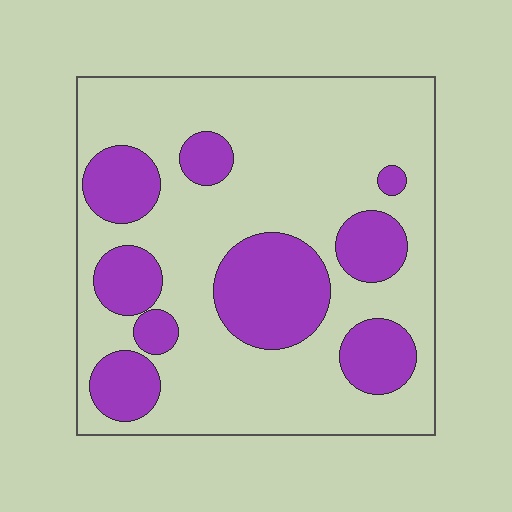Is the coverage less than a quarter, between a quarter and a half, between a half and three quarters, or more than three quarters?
Between a quarter and a half.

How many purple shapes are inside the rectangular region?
9.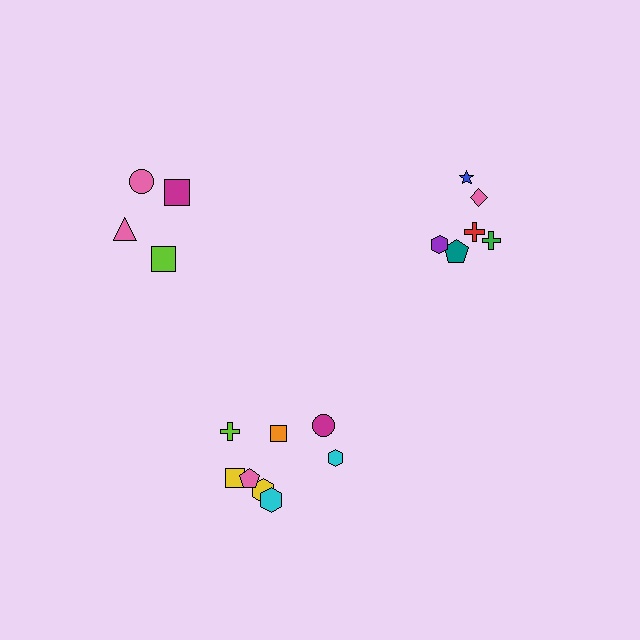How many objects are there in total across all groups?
There are 18 objects.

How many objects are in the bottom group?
There are 8 objects.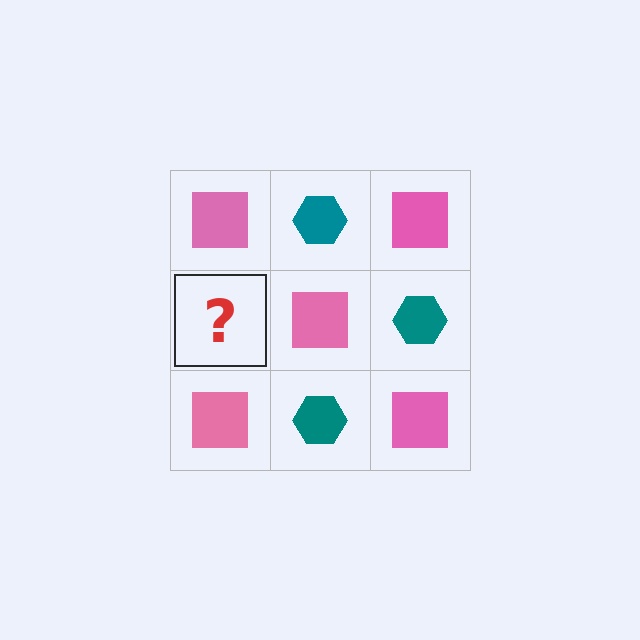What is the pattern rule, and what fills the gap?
The rule is that it alternates pink square and teal hexagon in a checkerboard pattern. The gap should be filled with a teal hexagon.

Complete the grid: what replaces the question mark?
The question mark should be replaced with a teal hexagon.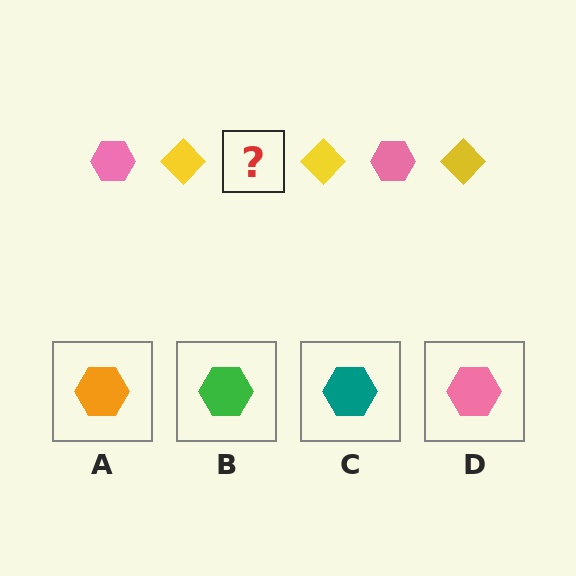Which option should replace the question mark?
Option D.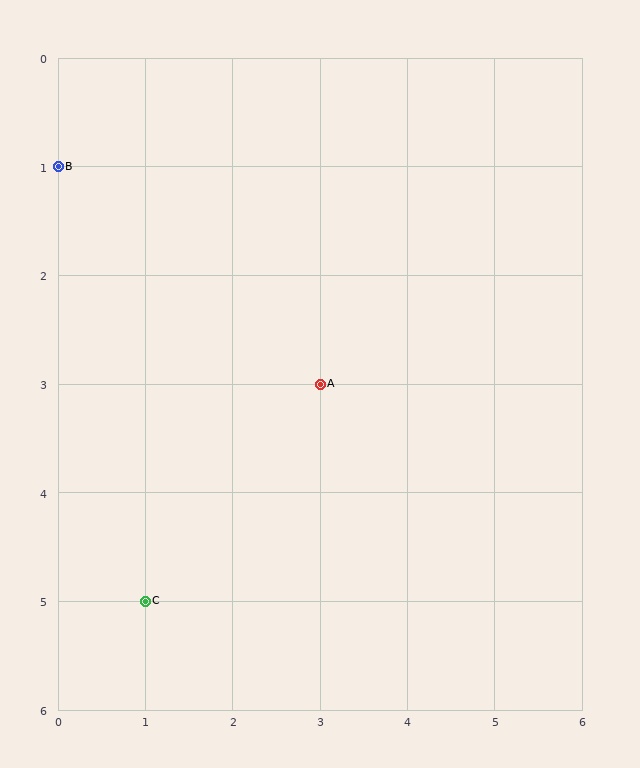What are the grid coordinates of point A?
Point A is at grid coordinates (3, 3).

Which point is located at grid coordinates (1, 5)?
Point C is at (1, 5).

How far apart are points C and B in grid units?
Points C and B are 1 column and 4 rows apart (about 4.1 grid units diagonally).